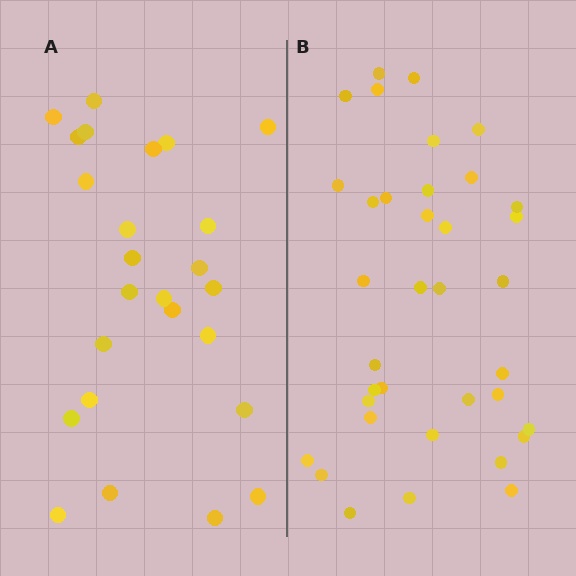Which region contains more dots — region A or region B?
Region B (the right region) has more dots.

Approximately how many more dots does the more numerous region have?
Region B has roughly 12 or so more dots than region A.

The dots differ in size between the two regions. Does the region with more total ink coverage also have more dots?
No. Region A has more total ink coverage because its dots are larger, but region B actually contains more individual dots. Total area can be misleading — the number of items is what matters here.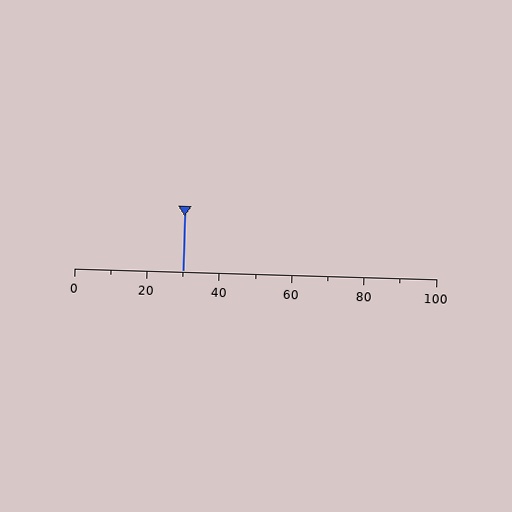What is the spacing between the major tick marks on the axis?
The major ticks are spaced 20 apart.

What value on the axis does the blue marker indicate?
The marker indicates approximately 30.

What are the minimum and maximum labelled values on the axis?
The axis runs from 0 to 100.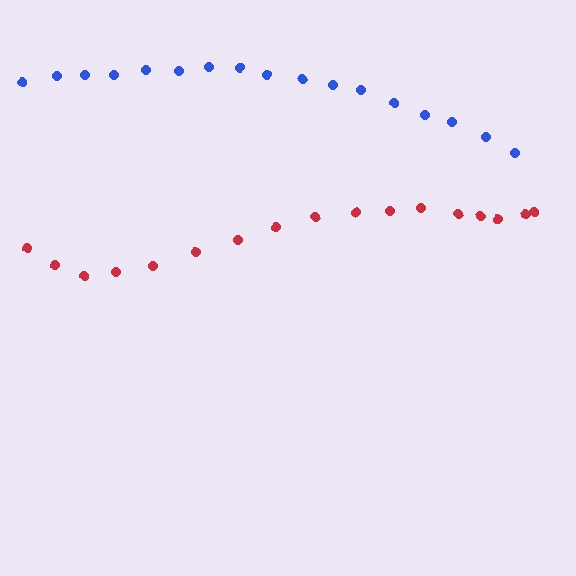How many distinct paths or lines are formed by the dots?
There are 2 distinct paths.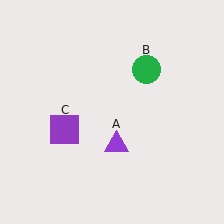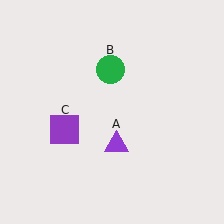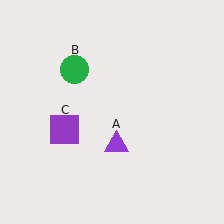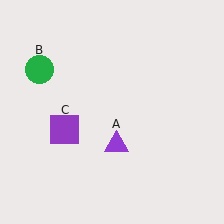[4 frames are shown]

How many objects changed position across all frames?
1 object changed position: green circle (object B).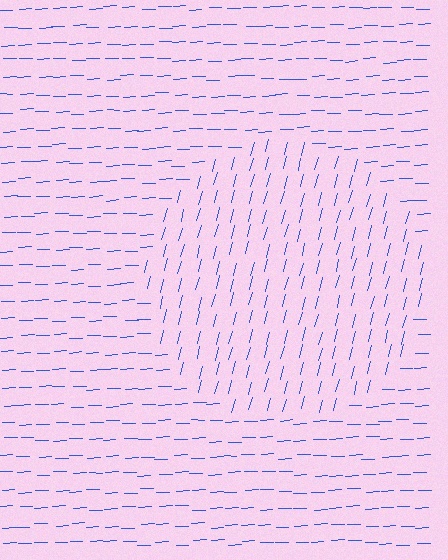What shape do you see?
I see a circle.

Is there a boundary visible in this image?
Yes, there is a texture boundary formed by a change in line orientation.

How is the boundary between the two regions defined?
The boundary is defined purely by a change in line orientation (approximately 73 degrees difference). All lines are the same color and thickness.